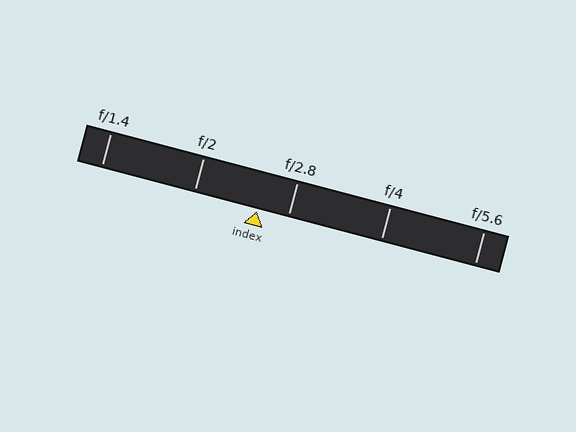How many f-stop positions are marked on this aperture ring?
There are 5 f-stop positions marked.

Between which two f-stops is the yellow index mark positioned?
The index mark is between f/2 and f/2.8.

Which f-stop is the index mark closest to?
The index mark is closest to f/2.8.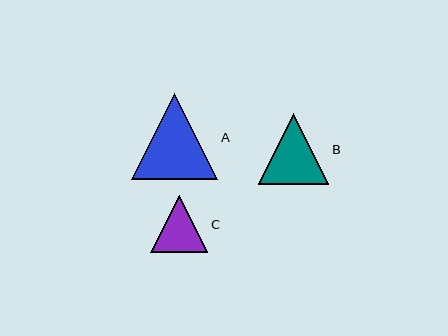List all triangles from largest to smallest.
From largest to smallest: A, B, C.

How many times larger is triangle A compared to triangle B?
Triangle A is approximately 1.2 times the size of triangle B.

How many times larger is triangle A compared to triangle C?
Triangle A is approximately 1.5 times the size of triangle C.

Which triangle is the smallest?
Triangle C is the smallest with a size of approximately 57 pixels.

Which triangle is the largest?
Triangle A is the largest with a size of approximately 86 pixels.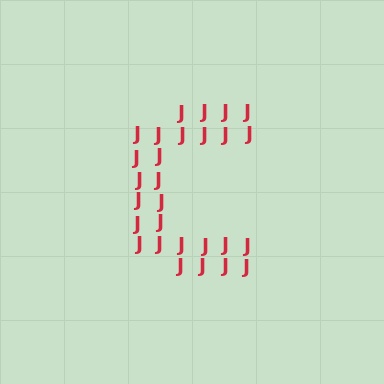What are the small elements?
The small elements are letter J's.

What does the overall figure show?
The overall figure shows the letter C.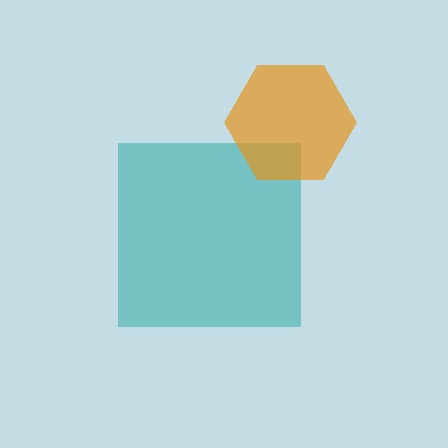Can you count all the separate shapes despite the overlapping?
Yes, there are 2 separate shapes.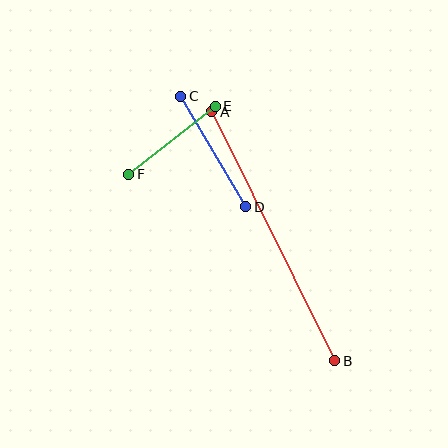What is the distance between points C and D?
The distance is approximately 128 pixels.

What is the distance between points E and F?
The distance is approximately 110 pixels.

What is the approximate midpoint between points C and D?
The midpoint is at approximately (213, 152) pixels.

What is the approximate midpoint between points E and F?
The midpoint is at approximately (172, 140) pixels.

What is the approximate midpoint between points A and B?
The midpoint is at approximately (273, 236) pixels.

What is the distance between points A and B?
The distance is approximately 277 pixels.